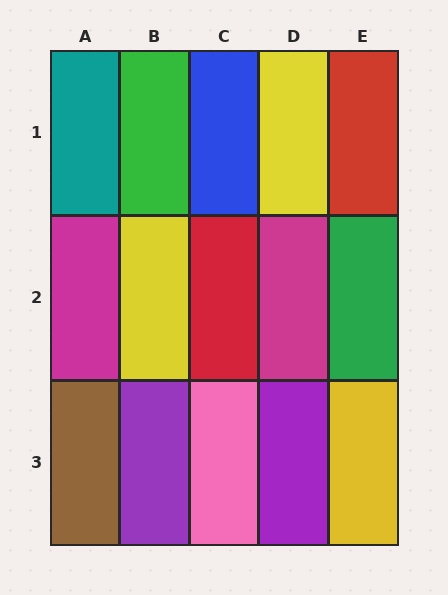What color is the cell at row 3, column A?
Brown.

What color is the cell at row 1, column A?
Teal.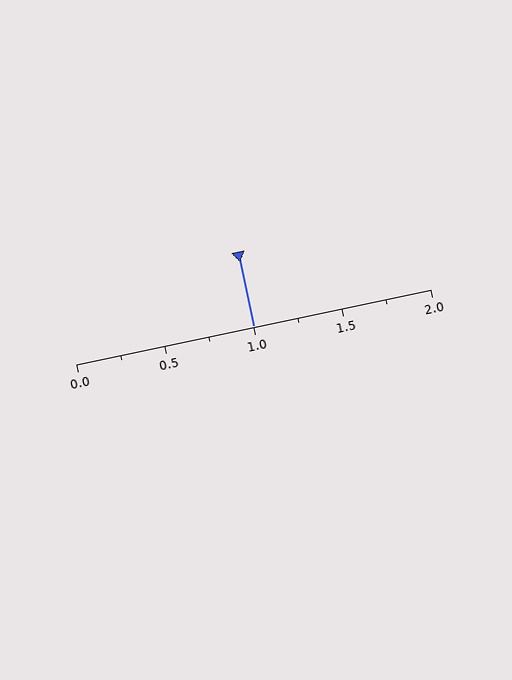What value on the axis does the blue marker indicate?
The marker indicates approximately 1.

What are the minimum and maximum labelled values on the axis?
The axis runs from 0.0 to 2.0.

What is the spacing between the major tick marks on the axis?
The major ticks are spaced 0.5 apart.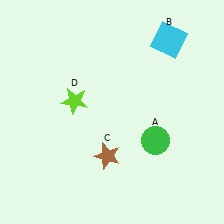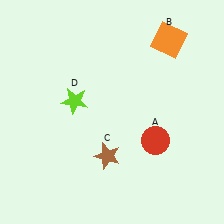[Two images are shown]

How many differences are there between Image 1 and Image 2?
There are 2 differences between the two images.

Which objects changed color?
A changed from green to red. B changed from cyan to orange.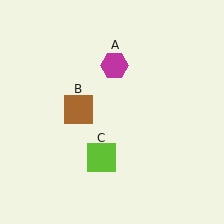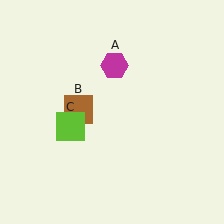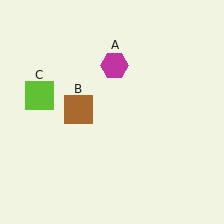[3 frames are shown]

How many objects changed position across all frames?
1 object changed position: lime square (object C).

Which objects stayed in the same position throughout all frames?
Magenta hexagon (object A) and brown square (object B) remained stationary.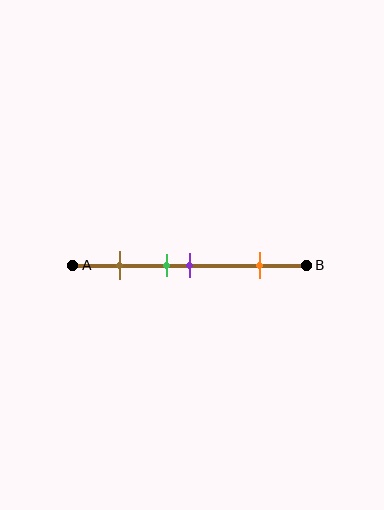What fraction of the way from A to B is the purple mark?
The purple mark is approximately 50% (0.5) of the way from A to B.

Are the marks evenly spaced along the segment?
No, the marks are not evenly spaced.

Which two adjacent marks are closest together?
The green and purple marks are the closest adjacent pair.